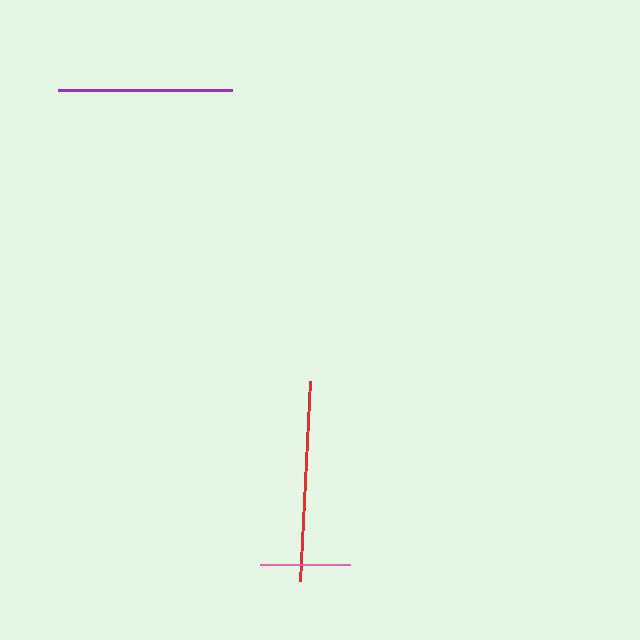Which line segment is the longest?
The red line is the longest at approximately 200 pixels.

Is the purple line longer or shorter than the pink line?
The purple line is longer than the pink line.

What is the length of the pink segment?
The pink segment is approximately 89 pixels long.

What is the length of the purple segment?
The purple segment is approximately 173 pixels long.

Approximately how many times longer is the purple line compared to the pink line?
The purple line is approximately 1.9 times the length of the pink line.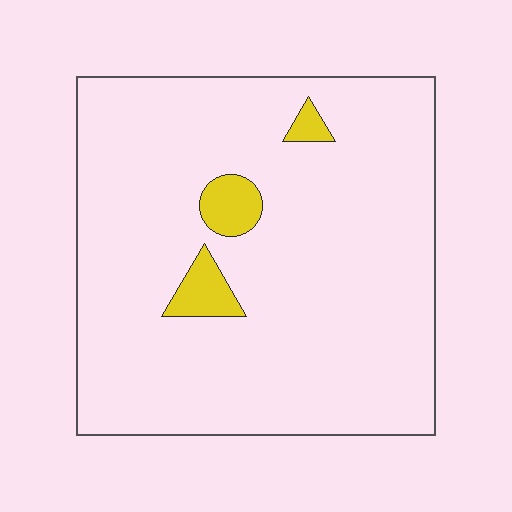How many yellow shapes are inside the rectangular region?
3.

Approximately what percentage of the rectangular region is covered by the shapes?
Approximately 5%.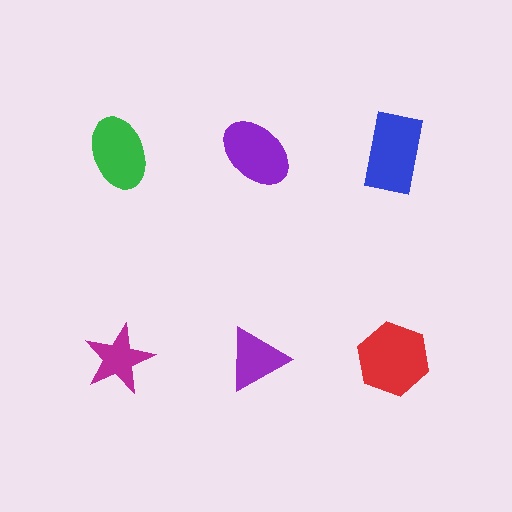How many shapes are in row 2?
3 shapes.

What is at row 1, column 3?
A blue rectangle.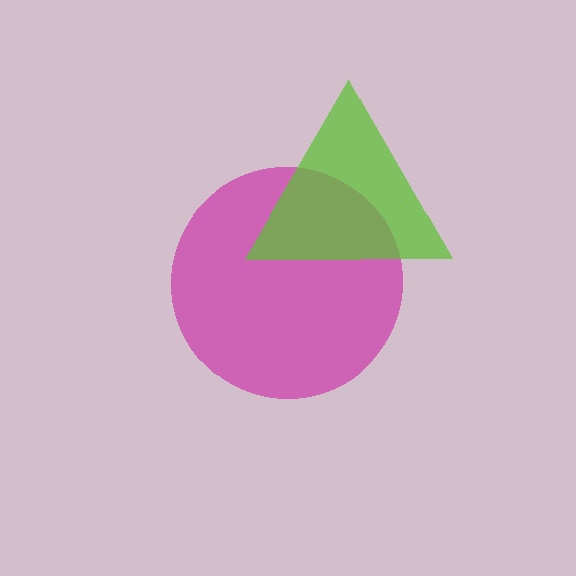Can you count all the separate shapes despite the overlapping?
Yes, there are 2 separate shapes.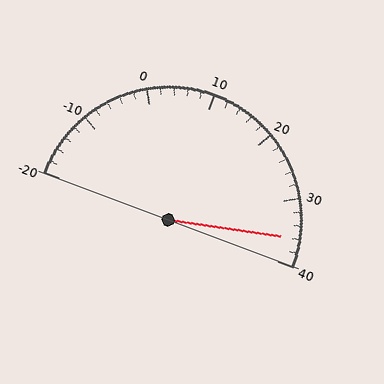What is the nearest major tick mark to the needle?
The nearest major tick mark is 40.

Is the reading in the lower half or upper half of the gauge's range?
The reading is in the upper half of the range (-20 to 40).